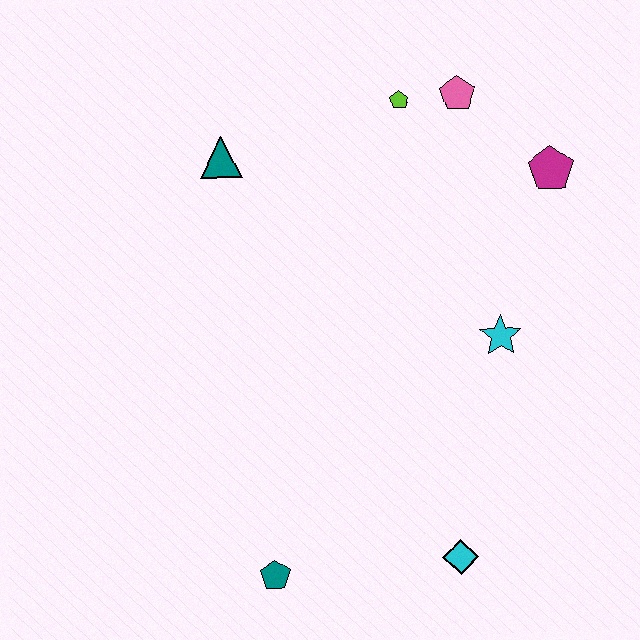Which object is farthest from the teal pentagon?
The pink pentagon is farthest from the teal pentagon.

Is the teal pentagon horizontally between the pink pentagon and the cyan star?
No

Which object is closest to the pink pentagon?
The lime pentagon is closest to the pink pentagon.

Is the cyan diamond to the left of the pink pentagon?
Yes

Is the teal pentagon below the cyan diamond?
Yes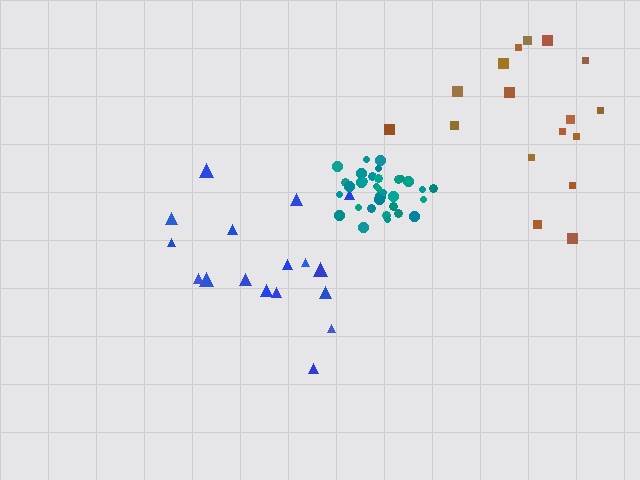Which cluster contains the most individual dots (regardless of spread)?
Teal (33).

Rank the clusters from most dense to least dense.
teal, brown, blue.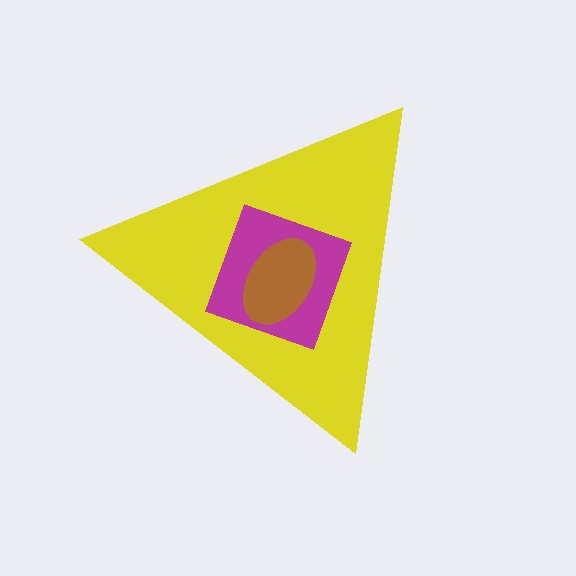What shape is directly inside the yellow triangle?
The magenta diamond.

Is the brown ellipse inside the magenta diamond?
Yes.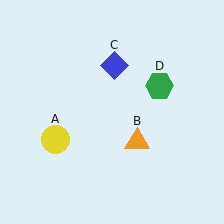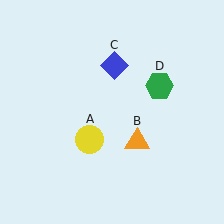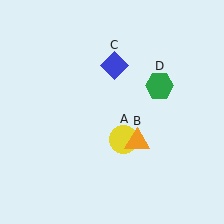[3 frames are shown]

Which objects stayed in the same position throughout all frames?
Orange triangle (object B) and blue diamond (object C) and green hexagon (object D) remained stationary.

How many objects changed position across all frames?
1 object changed position: yellow circle (object A).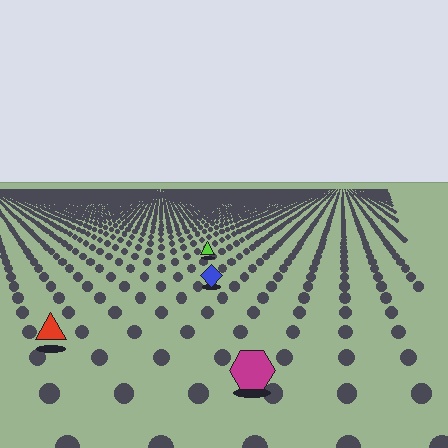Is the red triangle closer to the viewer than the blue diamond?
Yes. The red triangle is closer — you can tell from the texture gradient: the ground texture is coarser near it.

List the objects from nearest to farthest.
From nearest to farthest: the magenta hexagon, the red triangle, the blue diamond, the lime triangle.